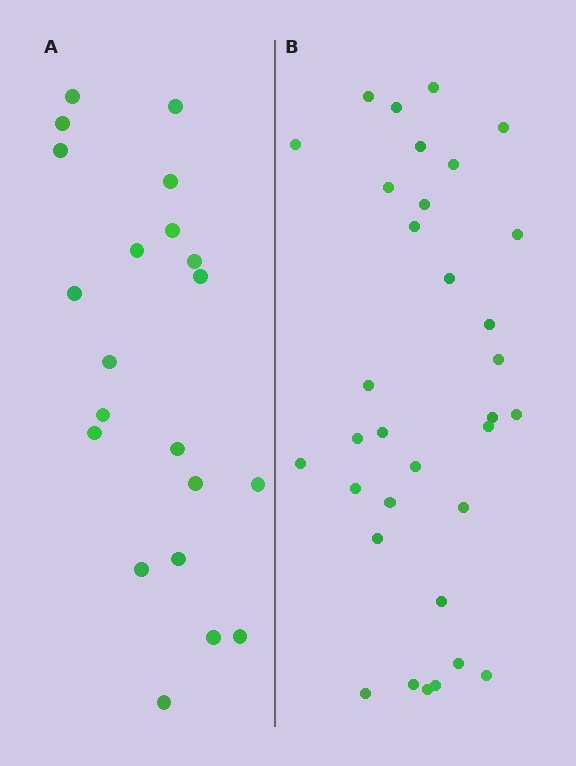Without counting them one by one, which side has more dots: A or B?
Region B (the right region) has more dots.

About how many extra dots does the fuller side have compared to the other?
Region B has roughly 12 or so more dots than region A.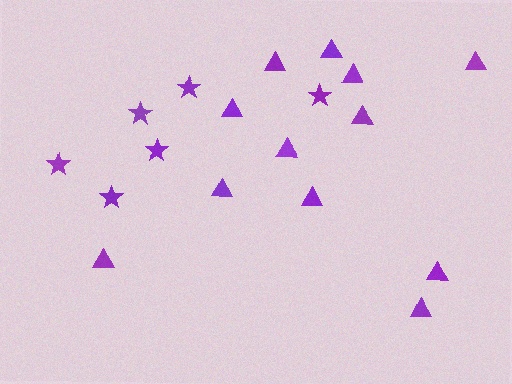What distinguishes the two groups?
There are 2 groups: one group of triangles (12) and one group of stars (6).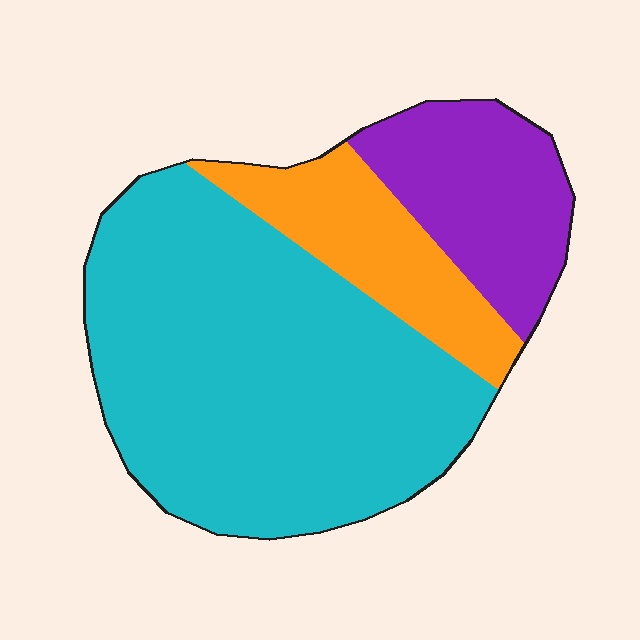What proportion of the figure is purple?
Purple takes up about one fifth (1/5) of the figure.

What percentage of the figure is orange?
Orange takes up about one sixth (1/6) of the figure.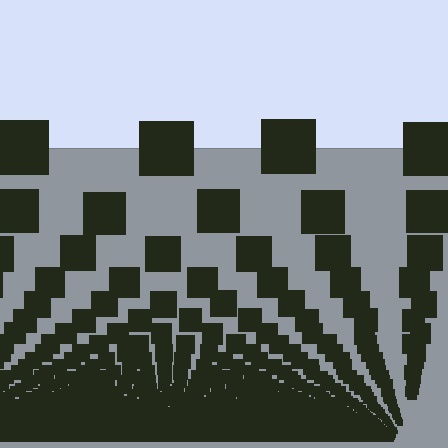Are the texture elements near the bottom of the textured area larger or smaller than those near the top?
Smaller. The gradient is inverted — elements near the bottom are smaller and denser.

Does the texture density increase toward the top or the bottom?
Density increases toward the bottom.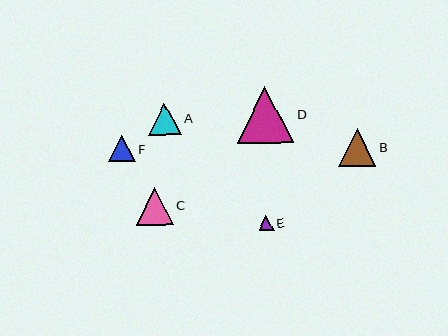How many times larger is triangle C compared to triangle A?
Triangle C is approximately 1.1 times the size of triangle A.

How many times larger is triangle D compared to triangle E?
Triangle D is approximately 3.8 times the size of triangle E.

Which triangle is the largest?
Triangle D is the largest with a size of approximately 57 pixels.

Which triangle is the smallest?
Triangle E is the smallest with a size of approximately 15 pixels.